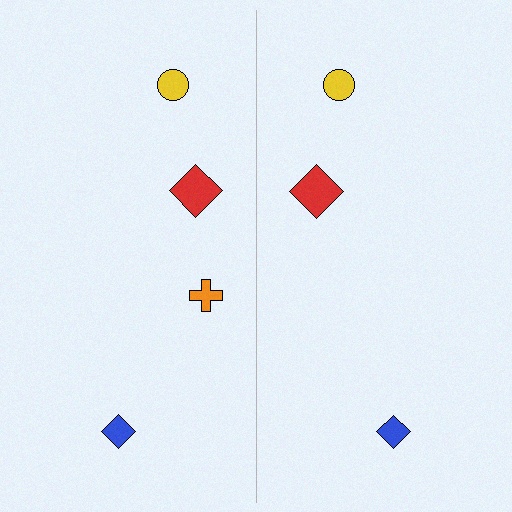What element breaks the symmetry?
A orange cross is missing from the right side.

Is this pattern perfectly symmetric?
No, the pattern is not perfectly symmetric. A orange cross is missing from the right side.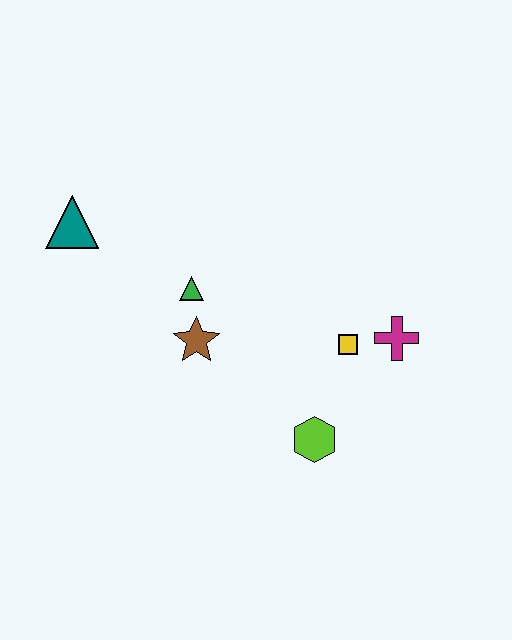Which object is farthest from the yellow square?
The teal triangle is farthest from the yellow square.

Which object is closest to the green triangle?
The brown star is closest to the green triangle.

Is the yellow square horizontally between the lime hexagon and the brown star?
No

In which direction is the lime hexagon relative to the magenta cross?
The lime hexagon is below the magenta cross.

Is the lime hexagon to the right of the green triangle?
Yes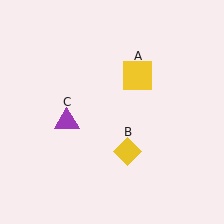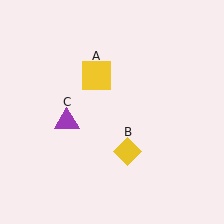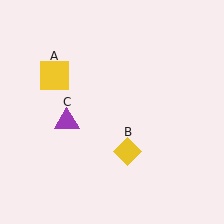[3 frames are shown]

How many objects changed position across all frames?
1 object changed position: yellow square (object A).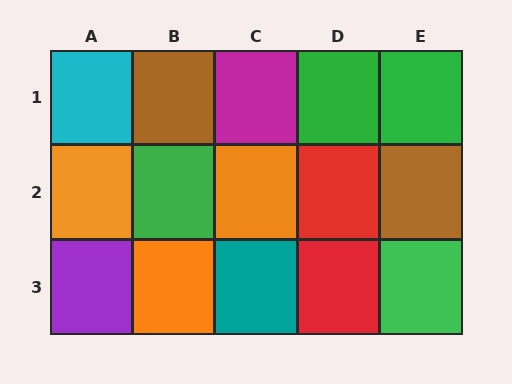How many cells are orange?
3 cells are orange.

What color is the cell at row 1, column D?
Green.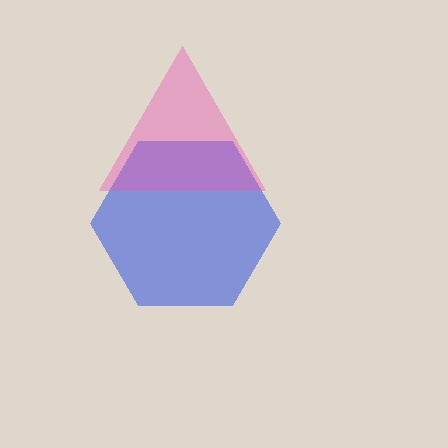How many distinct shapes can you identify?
There are 2 distinct shapes: a blue hexagon, a pink triangle.